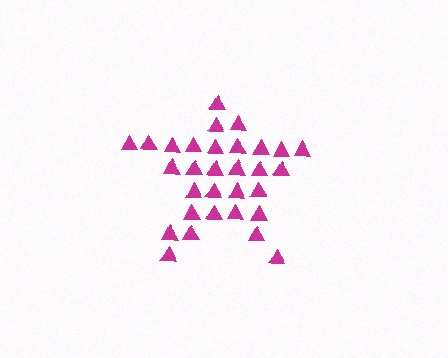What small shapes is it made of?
It is made of small triangles.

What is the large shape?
The large shape is a star.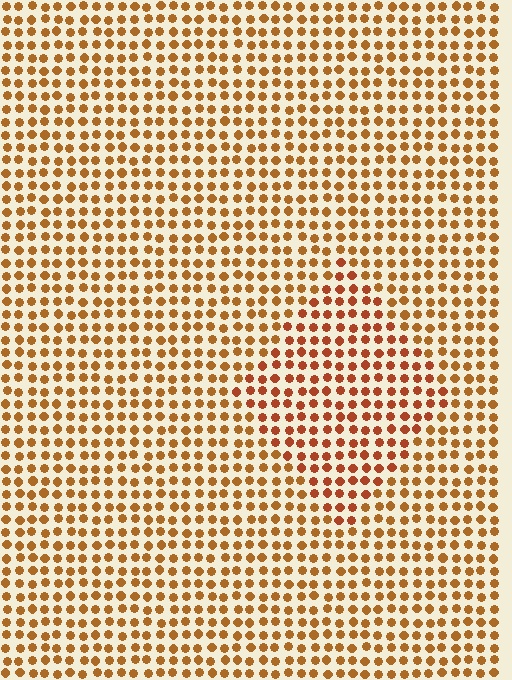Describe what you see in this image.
The image is filled with small brown elements in a uniform arrangement. A diamond-shaped region is visible where the elements are tinted to a slightly different hue, forming a subtle color boundary.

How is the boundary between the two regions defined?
The boundary is defined purely by a slight shift in hue (about 17 degrees). Spacing, size, and orientation are identical on both sides.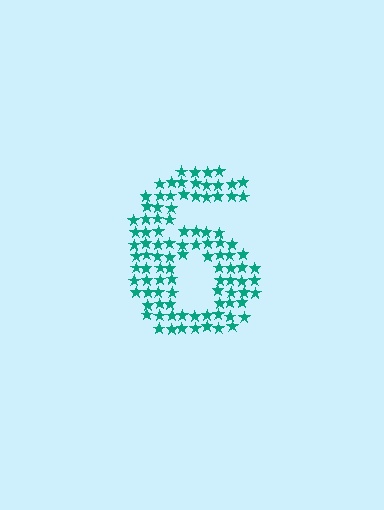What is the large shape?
The large shape is the digit 6.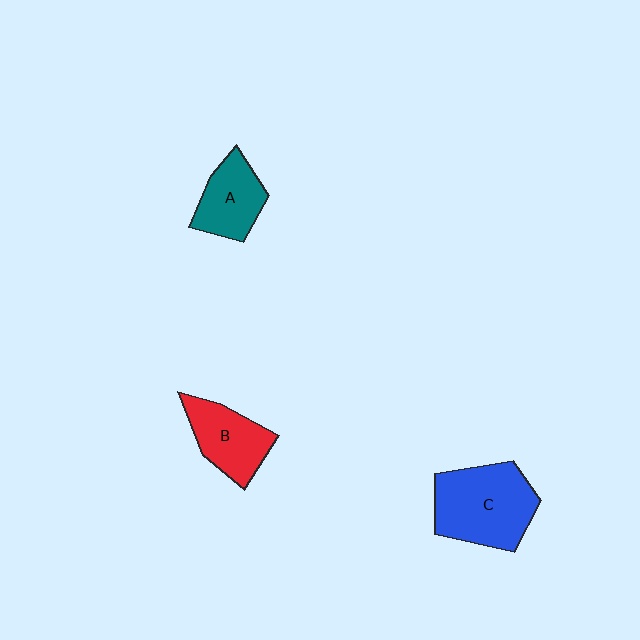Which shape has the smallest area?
Shape A (teal).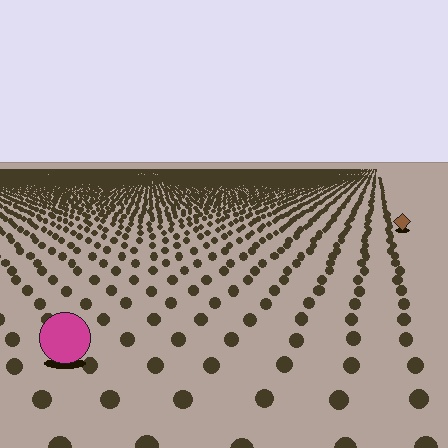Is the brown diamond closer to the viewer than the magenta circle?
No. The magenta circle is closer — you can tell from the texture gradient: the ground texture is coarser near it.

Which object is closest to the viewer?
The magenta circle is closest. The texture marks near it are larger and more spread out.